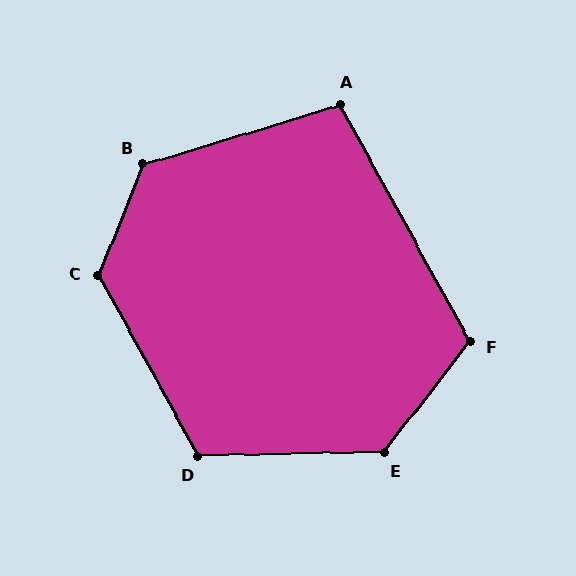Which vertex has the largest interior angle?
E, at approximately 129 degrees.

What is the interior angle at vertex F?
Approximately 113 degrees (obtuse).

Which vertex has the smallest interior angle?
A, at approximately 102 degrees.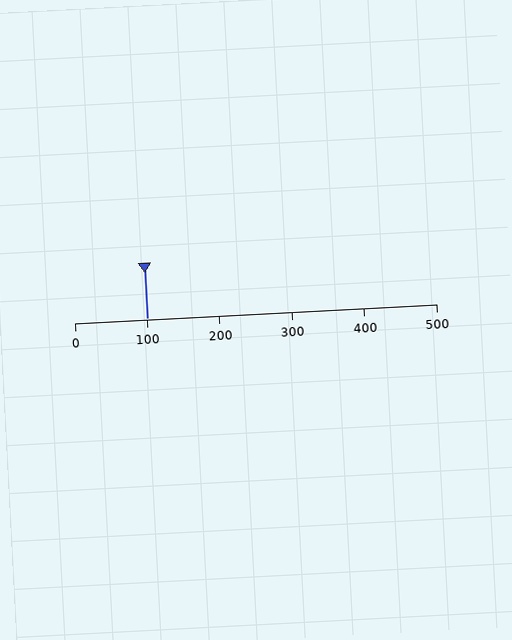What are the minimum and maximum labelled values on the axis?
The axis runs from 0 to 500.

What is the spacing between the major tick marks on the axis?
The major ticks are spaced 100 apart.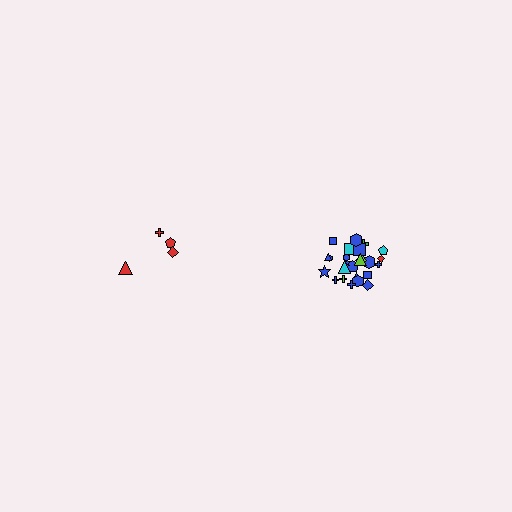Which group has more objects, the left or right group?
The right group.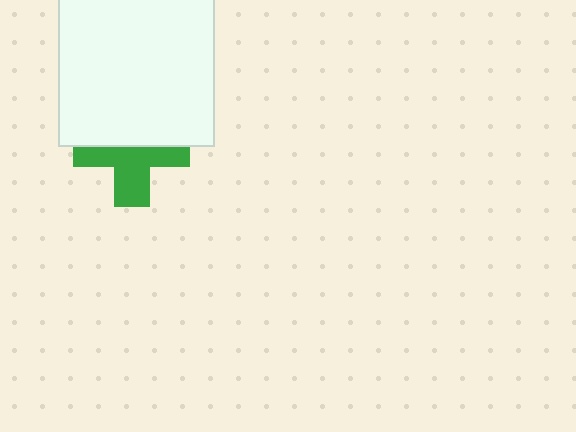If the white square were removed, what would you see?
You would see the complete green cross.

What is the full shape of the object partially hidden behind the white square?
The partially hidden object is a green cross.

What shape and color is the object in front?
The object in front is a white square.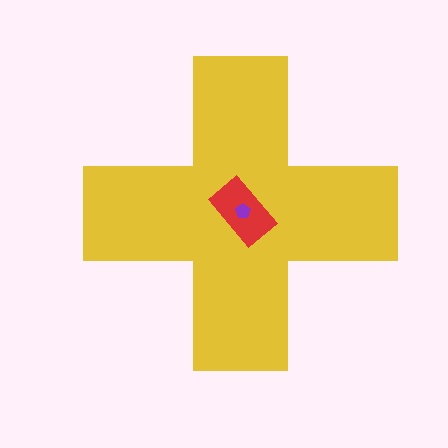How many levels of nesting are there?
3.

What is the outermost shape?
The yellow cross.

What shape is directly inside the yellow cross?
The red rectangle.